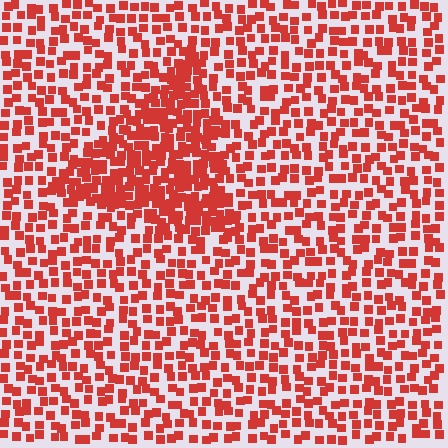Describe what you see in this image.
The image contains small red elements arranged at two different densities. A triangle-shaped region is visible where the elements are more densely packed than the surrounding area.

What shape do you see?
I see a triangle.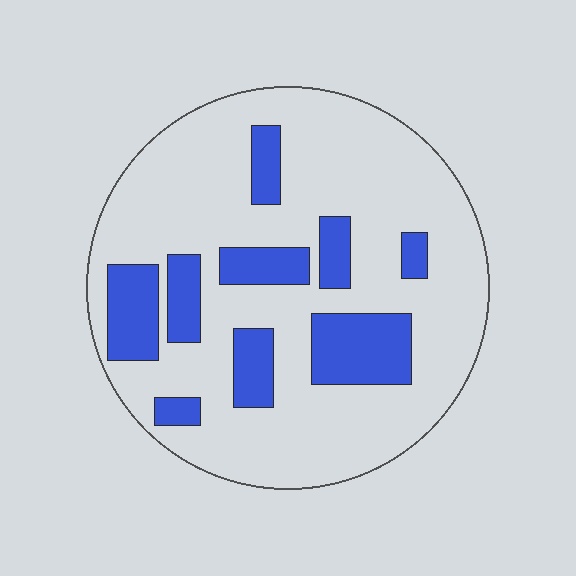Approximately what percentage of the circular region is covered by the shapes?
Approximately 25%.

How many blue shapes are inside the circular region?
9.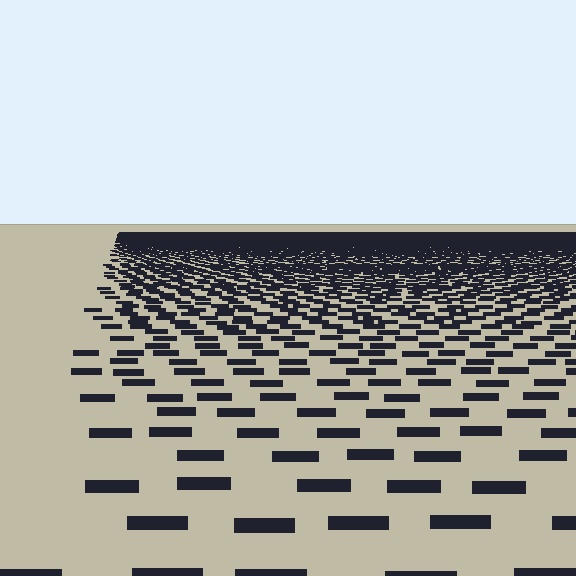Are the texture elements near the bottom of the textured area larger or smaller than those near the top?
Larger. Near the bottom, elements are closer to the viewer and appear at a bigger on-screen size.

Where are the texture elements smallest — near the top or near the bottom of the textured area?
Near the top.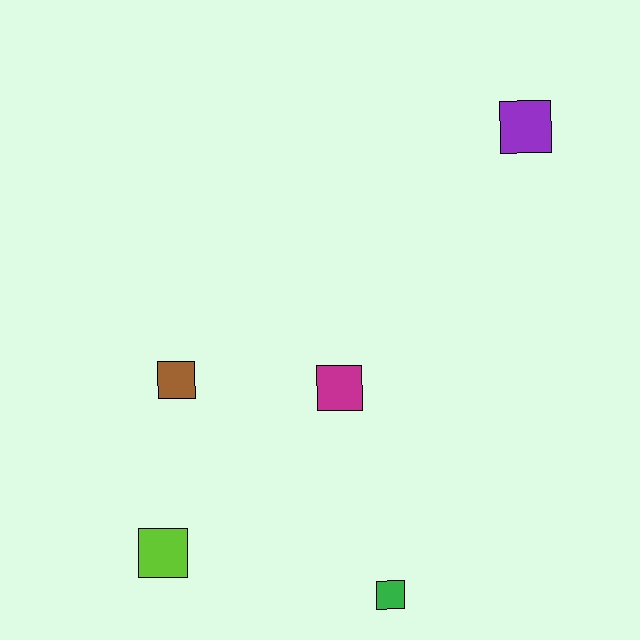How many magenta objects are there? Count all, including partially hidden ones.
There is 1 magenta object.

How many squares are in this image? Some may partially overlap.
There are 5 squares.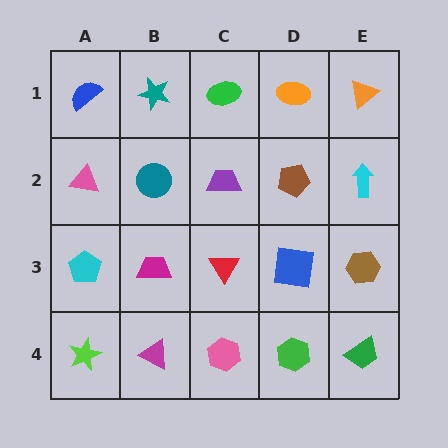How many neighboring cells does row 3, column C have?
4.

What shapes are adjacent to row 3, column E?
A cyan arrow (row 2, column E), a green trapezoid (row 4, column E), a blue square (row 3, column D).